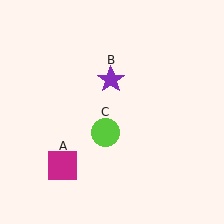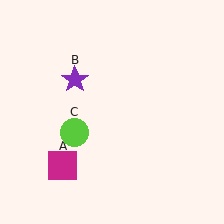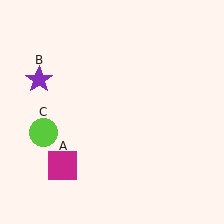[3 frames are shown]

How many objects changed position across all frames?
2 objects changed position: purple star (object B), lime circle (object C).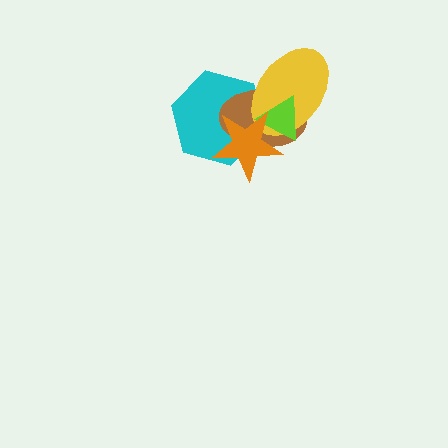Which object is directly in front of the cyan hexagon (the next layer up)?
The brown ellipse is directly in front of the cyan hexagon.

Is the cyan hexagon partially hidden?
Yes, it is partially covered by another shape.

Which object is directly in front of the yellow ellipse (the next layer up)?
The lime triangle is directly in front of the yellow ellipse.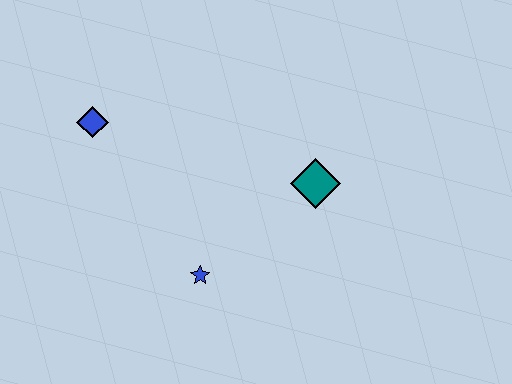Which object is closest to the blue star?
The teal diamond is closest to the blue star.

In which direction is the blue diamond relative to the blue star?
The blue diamond is above the blue star.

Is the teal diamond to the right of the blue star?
Yes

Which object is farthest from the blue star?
The blue diamond is farthest from the blue star.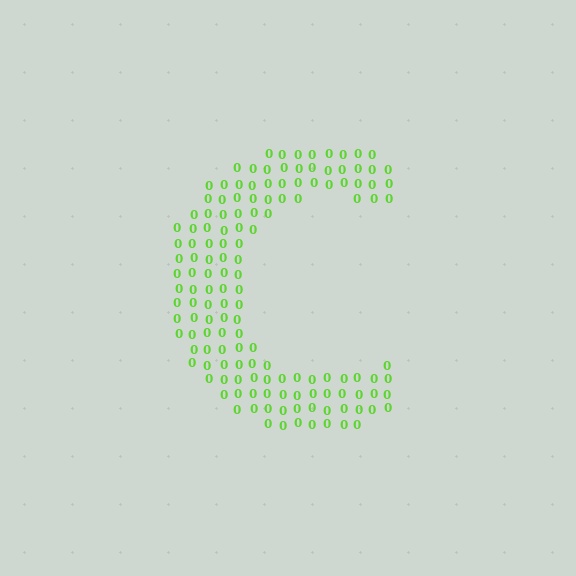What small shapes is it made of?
It is made of small digit 0's.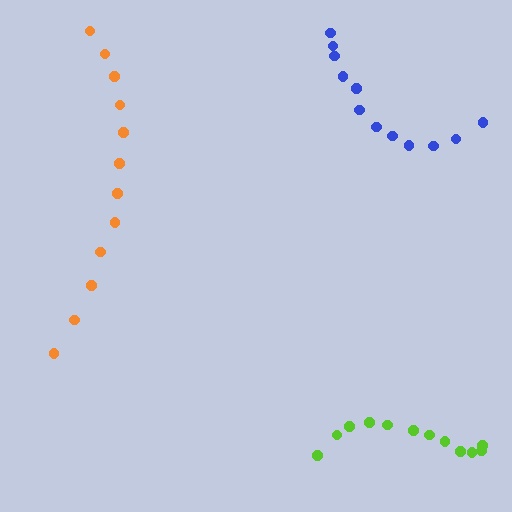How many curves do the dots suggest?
There are 3 distinct paths.